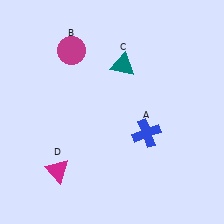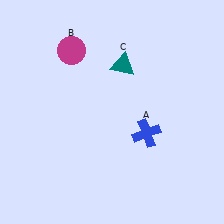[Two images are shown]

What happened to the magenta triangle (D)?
The magenta triangle (D) was removed in Image 2. It was in the bottom-left area of Image 1.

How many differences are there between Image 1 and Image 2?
There is 1 difference between the two images.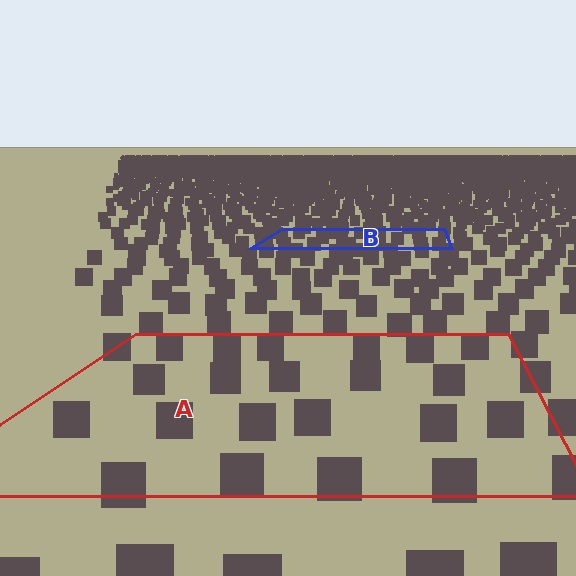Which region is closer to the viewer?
Region A is closer. The texture elements there are larger and more spread out.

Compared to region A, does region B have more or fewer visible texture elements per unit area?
Region B has more texture elements per unit area — they are packed more densely because it is farther away.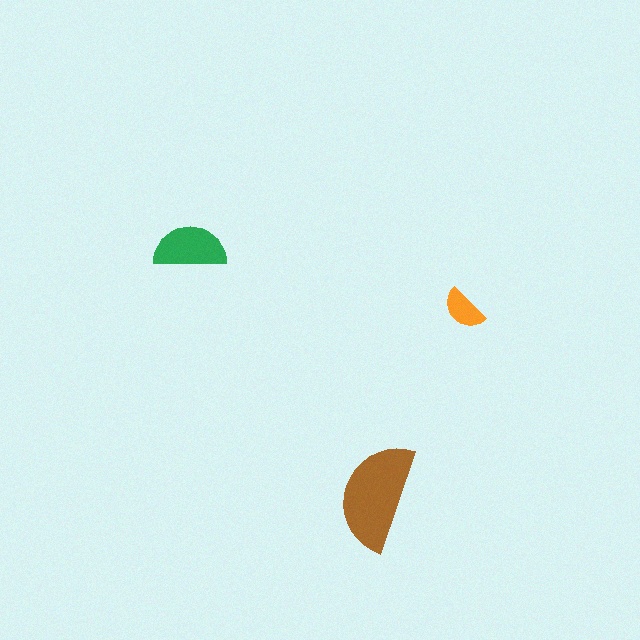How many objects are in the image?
There are 3 objects in the image.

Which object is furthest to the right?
The orange semicircle is rightmost.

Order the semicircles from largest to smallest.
the brown one, the green one, the orange one.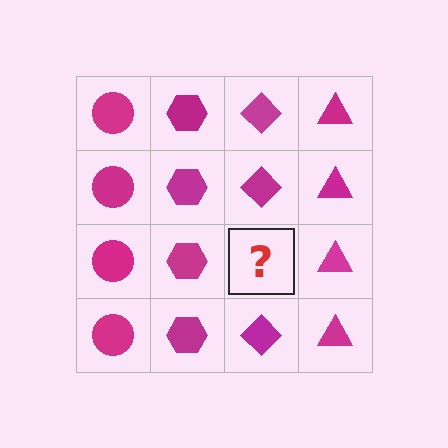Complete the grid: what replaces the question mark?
The question mark should be replaced with a magenta diamond.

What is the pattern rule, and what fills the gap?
The rule is that each column has a consistent shape. The gap should be filled with a magenta diamond.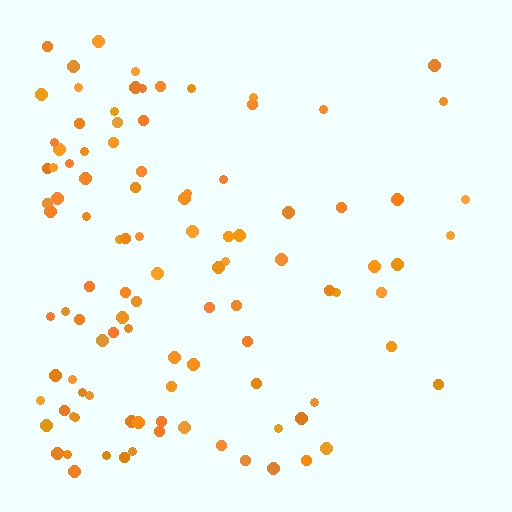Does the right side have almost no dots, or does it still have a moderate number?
Still a moderate number, just noticeably fewer than the left.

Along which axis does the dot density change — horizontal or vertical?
Horizontal.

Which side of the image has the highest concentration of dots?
The left.